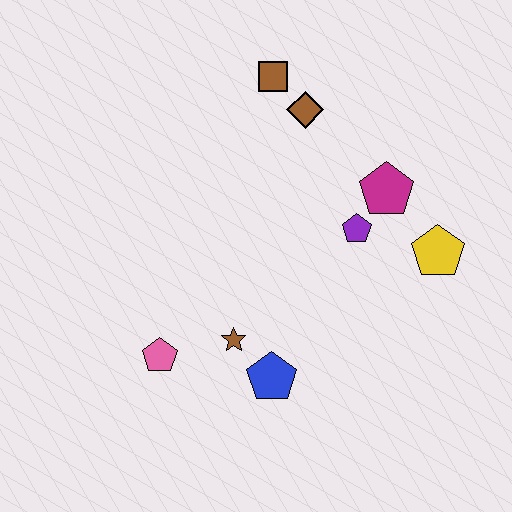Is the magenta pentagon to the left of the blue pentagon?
No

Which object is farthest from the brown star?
The brown square is farthest from the brown star.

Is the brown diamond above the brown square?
No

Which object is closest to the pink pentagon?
The brown star is closest to the pink pentagon.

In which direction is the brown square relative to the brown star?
The brown square is above the brown star.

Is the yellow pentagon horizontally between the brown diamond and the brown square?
No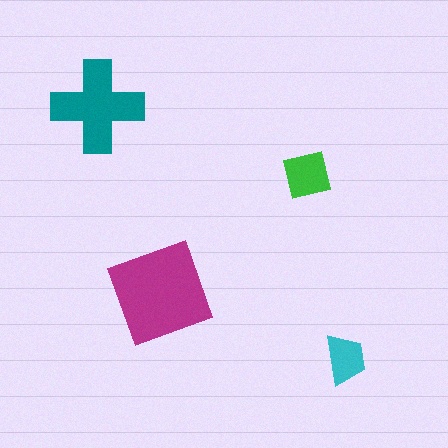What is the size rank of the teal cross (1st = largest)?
2nd.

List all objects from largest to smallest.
The magenta diamond, the teal cross, the green square, the cyan trapezoid.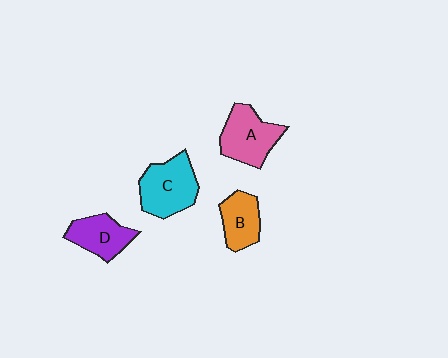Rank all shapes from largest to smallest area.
From largest to smallest: C (cyan), A (pink), D (purple), B (orange).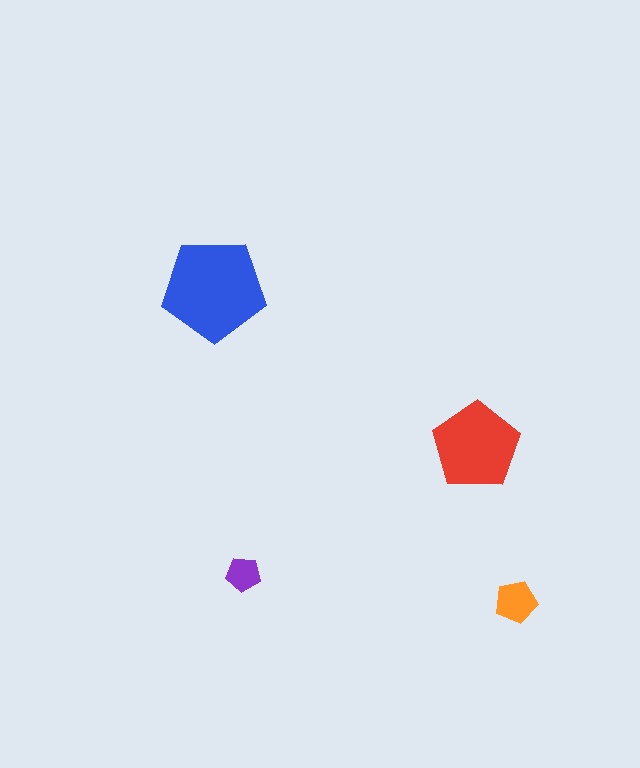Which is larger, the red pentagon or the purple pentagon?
The red one.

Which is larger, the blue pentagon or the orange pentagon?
The blue one.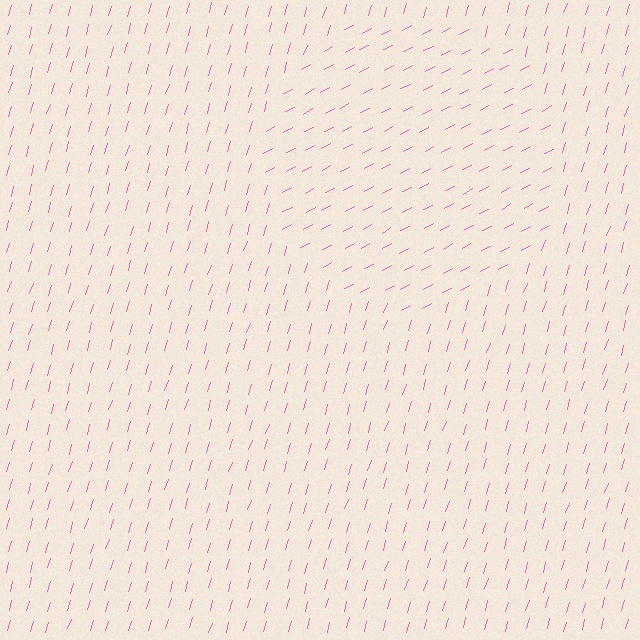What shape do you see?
I see a circle.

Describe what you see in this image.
The image is filled with small pink line segments. A circle region in the image has lines oriented differently from the surrounding lines, creating a visible texture boundary.